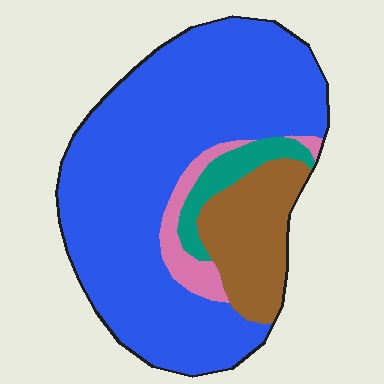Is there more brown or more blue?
Blue.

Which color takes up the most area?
Blue, at roughly 70%.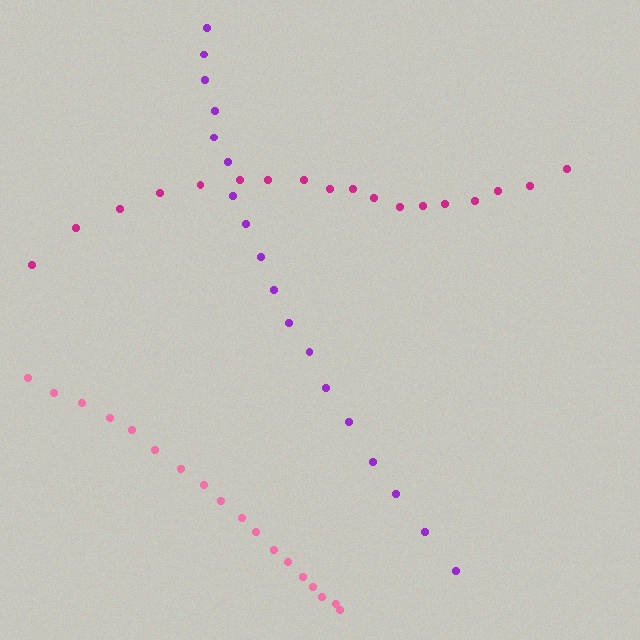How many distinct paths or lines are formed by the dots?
There are 3 distinct paths.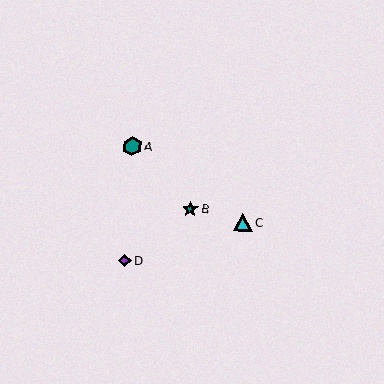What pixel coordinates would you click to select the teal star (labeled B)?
Click at (190, 209) to select the teal star B.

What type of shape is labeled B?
Shape B is a teal star.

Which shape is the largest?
The teal hexagon (labeled A) is the largest.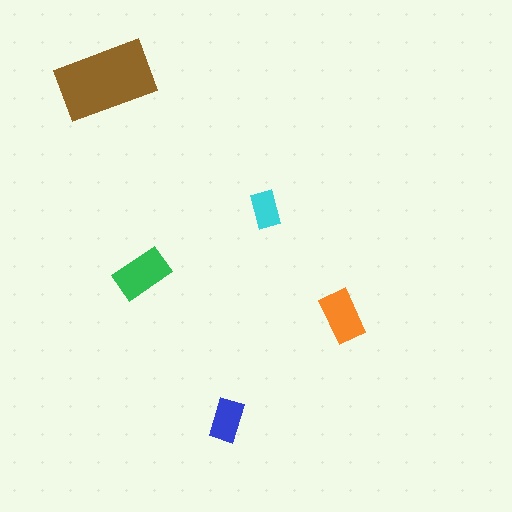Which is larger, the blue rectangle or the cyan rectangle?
The blue one.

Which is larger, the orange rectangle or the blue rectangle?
The orange one.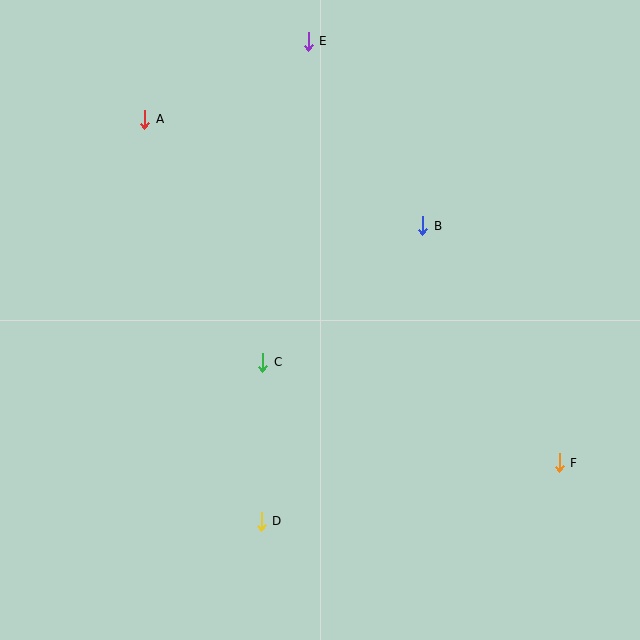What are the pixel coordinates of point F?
Point F is at (559, 463).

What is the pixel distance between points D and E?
The distance between D and E is 482 pixels.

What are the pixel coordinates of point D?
Point D is at (261, 521).